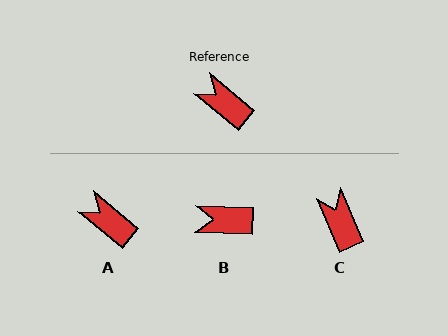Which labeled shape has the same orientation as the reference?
A.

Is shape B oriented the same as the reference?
No, it is off by about 38 degrees.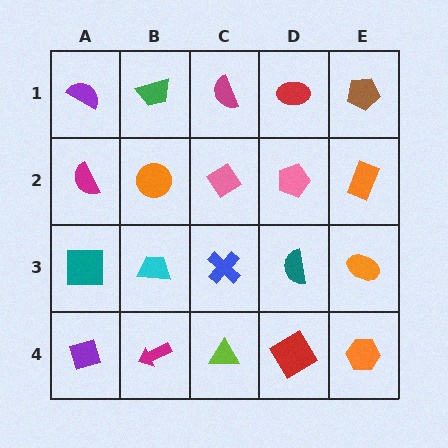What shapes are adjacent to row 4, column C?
A blue cross (row 3, column C), a magenta arrow (row 4, column B), a red square (row 4, column D).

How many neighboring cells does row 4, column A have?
2.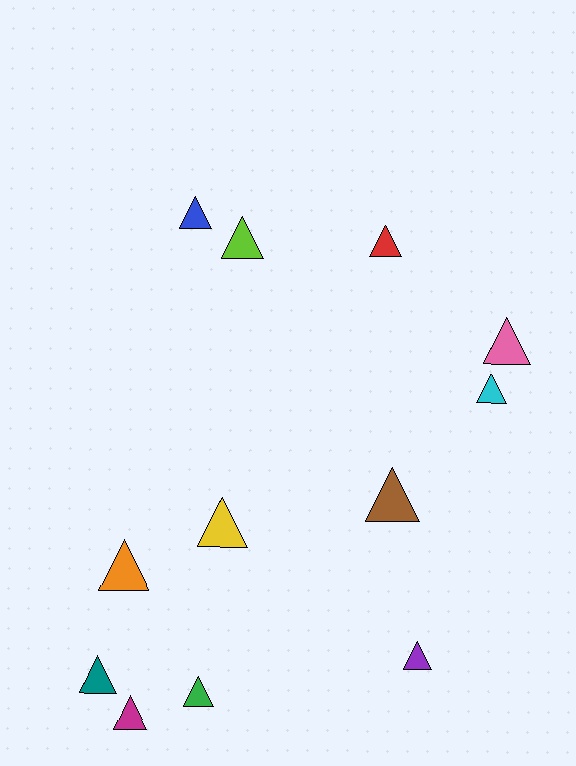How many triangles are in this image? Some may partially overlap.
There are 12 triangles.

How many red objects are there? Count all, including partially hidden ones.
There is 1 red object.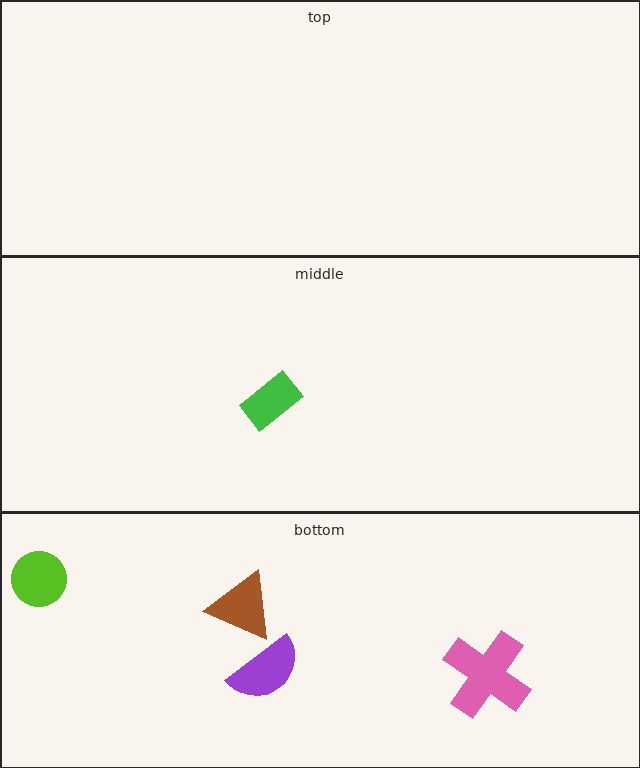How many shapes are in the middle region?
1.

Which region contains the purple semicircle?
The bottom region.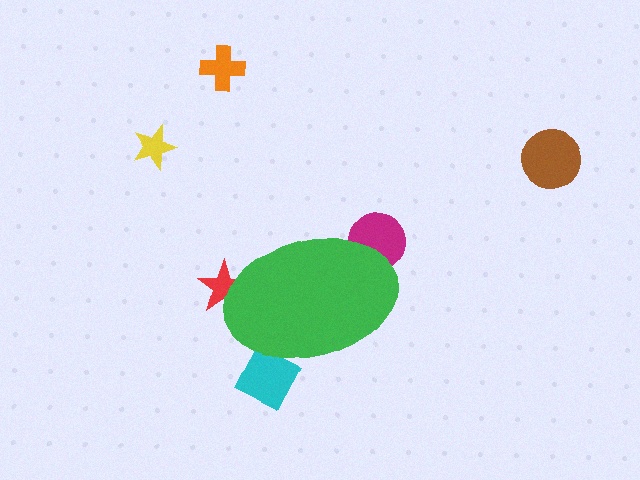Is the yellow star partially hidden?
No, the yellow star is fully visible.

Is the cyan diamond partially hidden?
Yes, the cyan diamond is partially hidden behind the green ellipse.